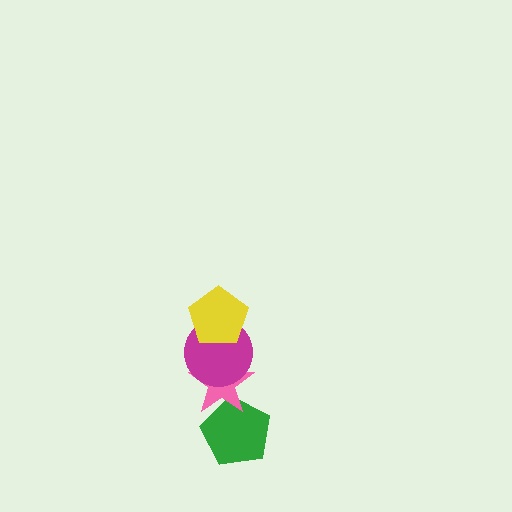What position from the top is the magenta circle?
The magenta circle is 2nd from the top.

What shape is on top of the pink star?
The magenta circle is on top of the pink star.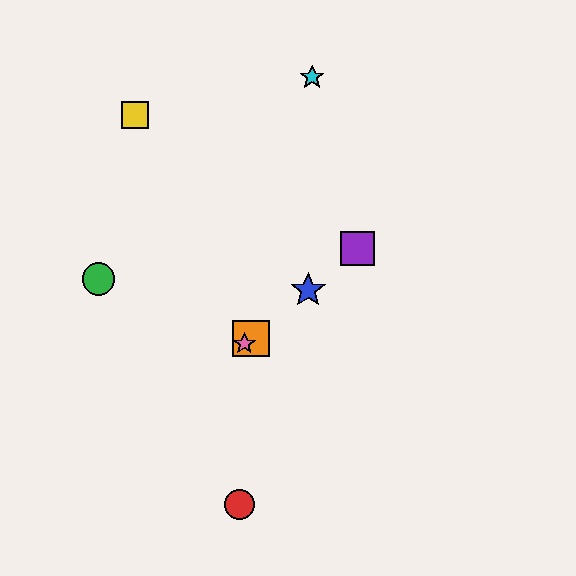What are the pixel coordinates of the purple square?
The purple square is at (358, 249).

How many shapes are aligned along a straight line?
4 shapes (the blue star, the purple square, the orange square, the pink star) are aligned along a straight line.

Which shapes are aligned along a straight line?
The blue star, the purple square, the orange square, the pink star are aligned along a straight line.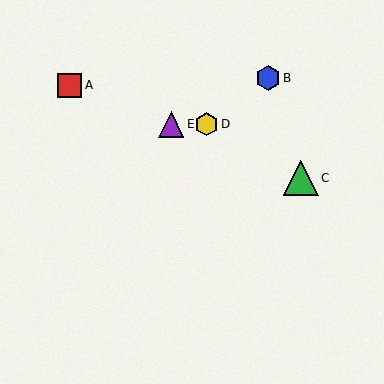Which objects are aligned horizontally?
Objects D, E are aligned horizontally.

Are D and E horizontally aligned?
Yes, both are at y≈124.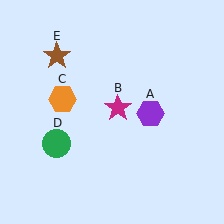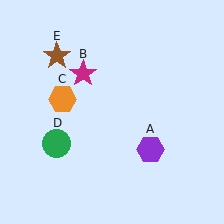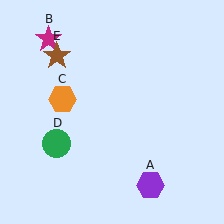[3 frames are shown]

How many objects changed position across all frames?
2 objects changed position: purple hexagon (object A), magenta star (object B).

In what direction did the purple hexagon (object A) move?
The purple hexagon (object A) moved down.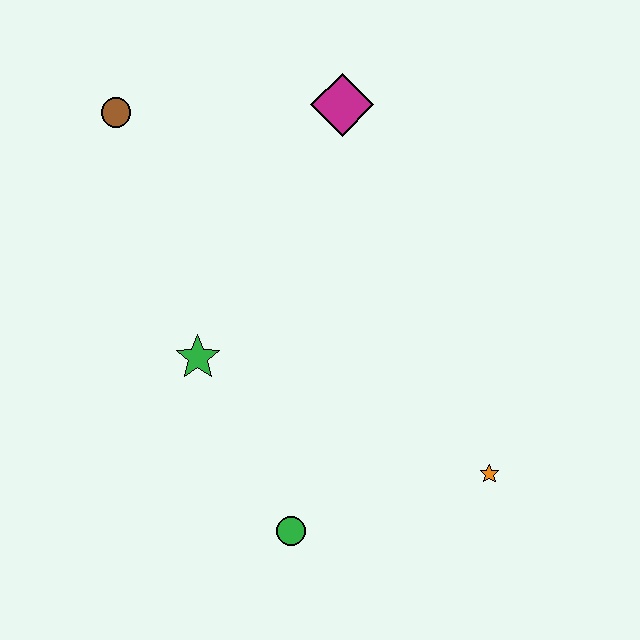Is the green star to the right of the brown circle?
Yes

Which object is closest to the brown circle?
The magenta diamond is closest to the brown circle.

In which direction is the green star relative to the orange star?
The green star is to the left of the orange star.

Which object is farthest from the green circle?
The brown circle is farthest from the green circle.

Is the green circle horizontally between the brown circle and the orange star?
Yes